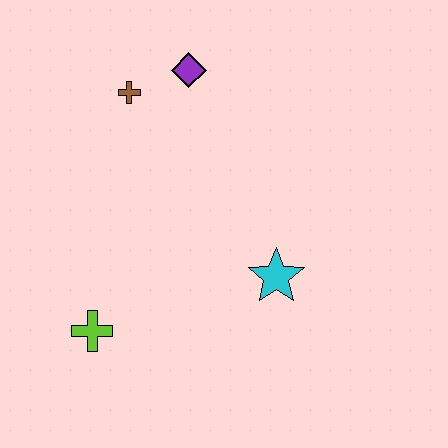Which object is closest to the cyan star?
The lime cross is closest to the cyan star.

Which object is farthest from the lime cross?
The purple diamond is farthest from the lime cross.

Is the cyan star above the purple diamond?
No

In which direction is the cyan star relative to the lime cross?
The cyan star is to the right of the lime cross.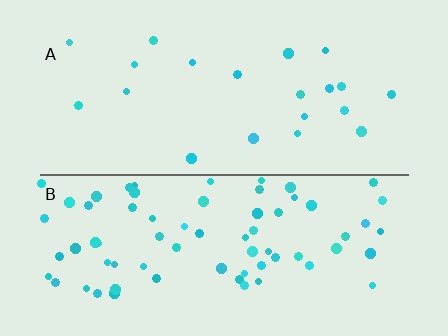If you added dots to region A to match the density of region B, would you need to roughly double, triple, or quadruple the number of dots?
Approximately triple.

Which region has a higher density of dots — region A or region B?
B (the bottom).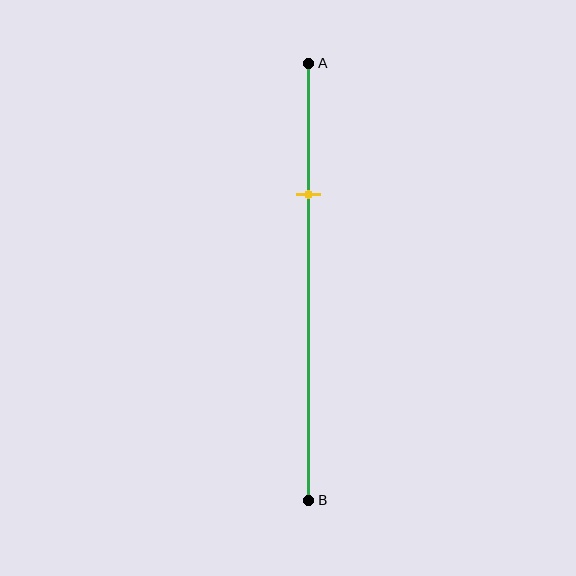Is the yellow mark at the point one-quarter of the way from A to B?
No, the mark is at about 30% from A, not at the 25% one-quarter point.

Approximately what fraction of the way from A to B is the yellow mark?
The yellow mark is approximately 30% of the way from A to B.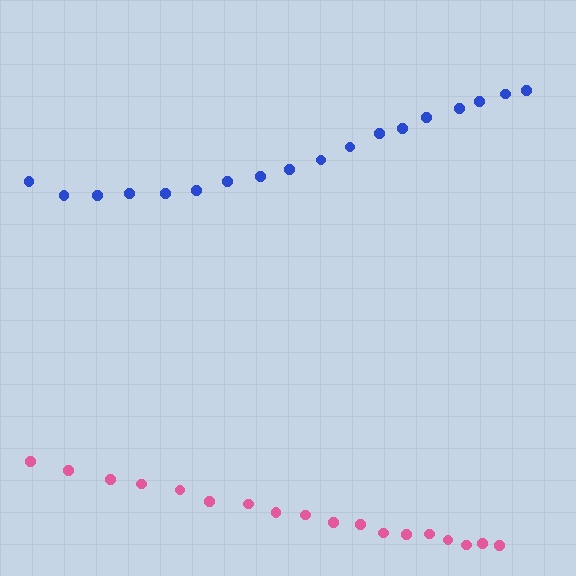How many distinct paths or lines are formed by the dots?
There are 2 distinct paths.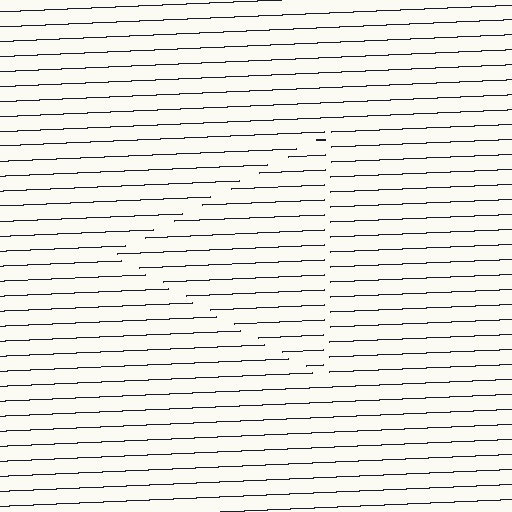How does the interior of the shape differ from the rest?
The interior of the shape contains the same grating, shifted by half a period — the contour is defined by the phase discontinuity where line-ends from the inner and outer gratings abut.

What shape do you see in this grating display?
An illusory triangle. The interior of the shape contains the same grating, shifted by half a period — the contour is defined by the phase discontinuity where line-ends from the inner and outer gratings abut.